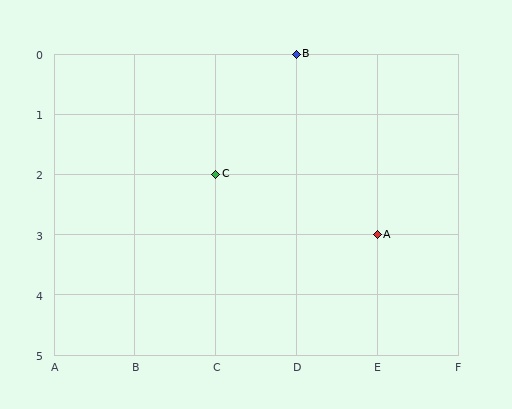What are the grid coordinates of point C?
Point C is at grid coordinates (C, 2).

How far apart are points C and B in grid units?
Points C and B are 1 column and 2 rows apart (about 2.2 grid units diagonally).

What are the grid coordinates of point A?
Point A is at grid coordinates (E, 3).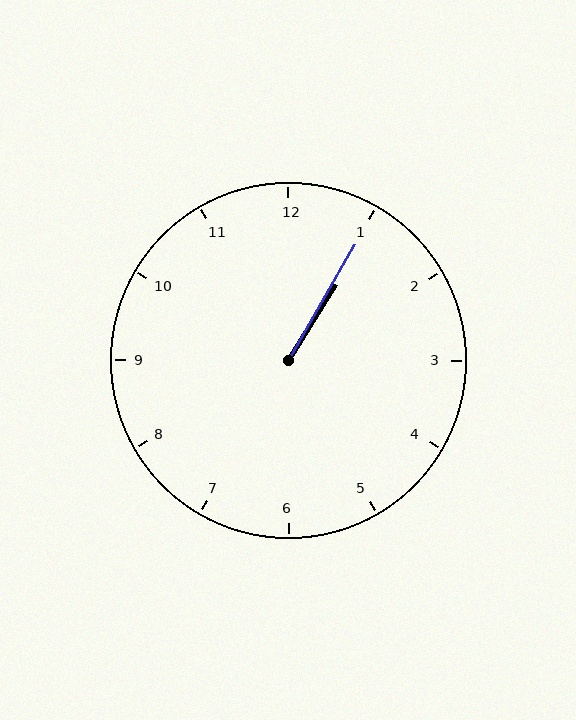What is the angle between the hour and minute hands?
Approximately 2 degrees.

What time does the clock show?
1:05.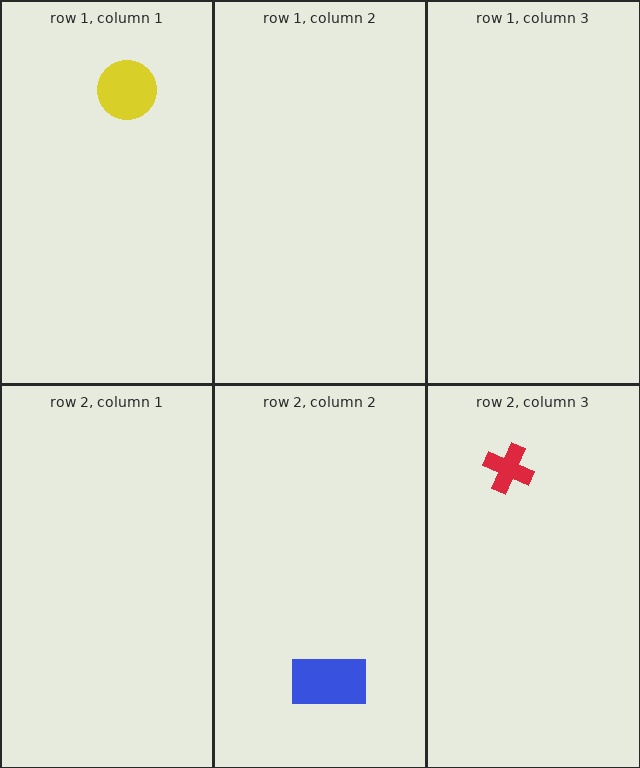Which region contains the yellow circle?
The row 1, column 1 region.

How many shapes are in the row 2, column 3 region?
1.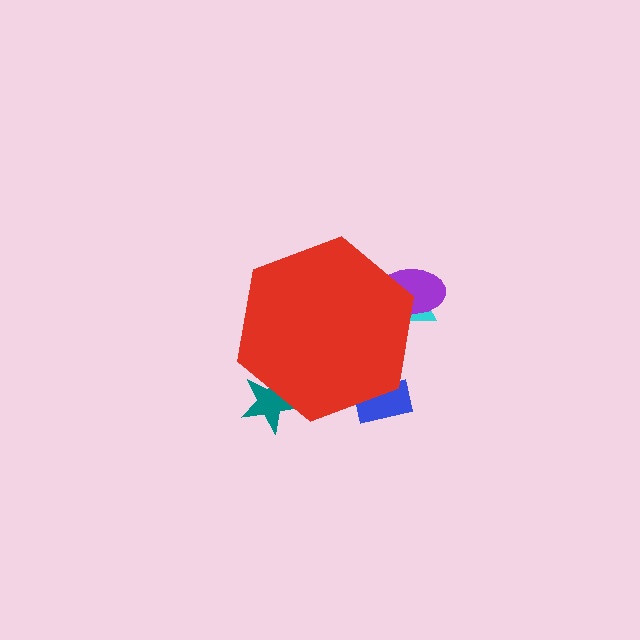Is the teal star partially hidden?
Yes, the teal star is partially hidden behind the red hexagon.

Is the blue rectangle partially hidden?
Yes, the blue rectangle is partially hidden behind the red hexagon.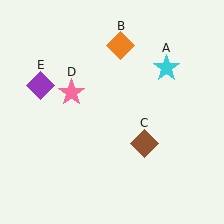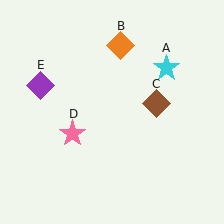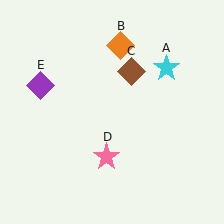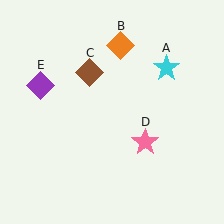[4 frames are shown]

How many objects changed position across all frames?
2 objects changed position: brown diamond (object C), pink star (object D).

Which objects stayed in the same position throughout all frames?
Cyan star (object A) and orange diamond (object B) and purple diamond (object E) remained stationary.